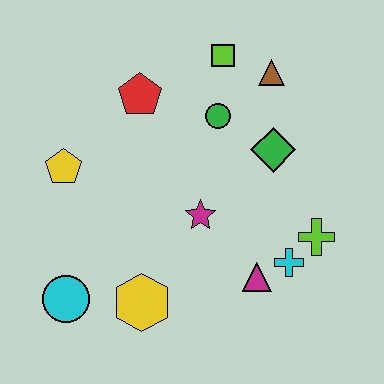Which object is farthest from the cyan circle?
The brown triangle is farthest from the cyan circle.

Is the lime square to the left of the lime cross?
Yes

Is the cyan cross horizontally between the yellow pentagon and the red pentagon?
No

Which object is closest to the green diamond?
The green circle is closest to the green diamond.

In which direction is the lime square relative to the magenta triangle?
The lime square is above the magenta triangle.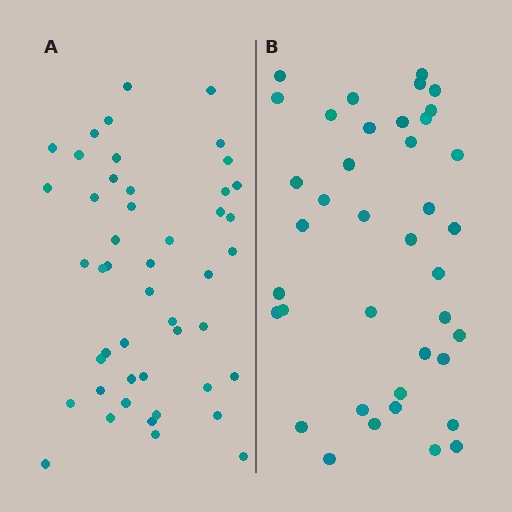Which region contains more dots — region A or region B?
Region A (the left region) has more dots.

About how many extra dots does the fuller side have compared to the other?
Region A has roughly 8 or so more dots than region B.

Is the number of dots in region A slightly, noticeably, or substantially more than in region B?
Region A has only slightly more — the two regions are fairly close. The ratio is roughly 1.2 to 1.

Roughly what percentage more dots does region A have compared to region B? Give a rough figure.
About 20% more.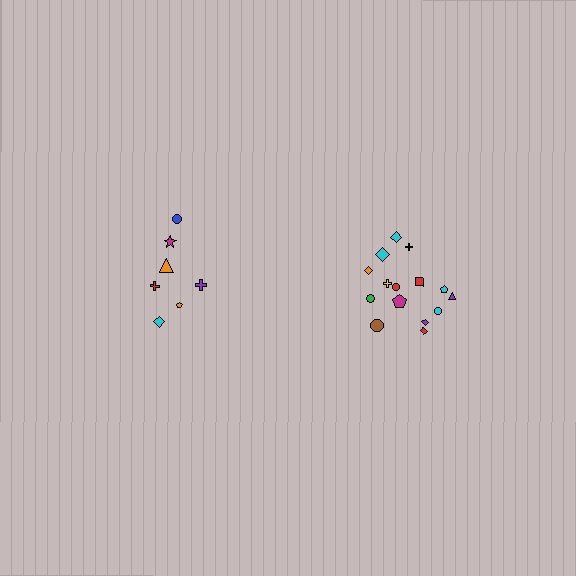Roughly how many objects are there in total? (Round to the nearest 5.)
Roughly 20 objects in total.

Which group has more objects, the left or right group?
The right group.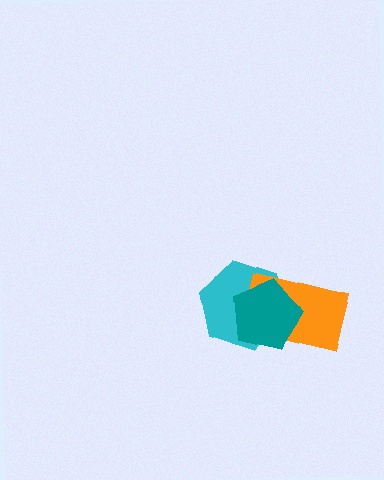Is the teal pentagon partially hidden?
No, no other shape covers it.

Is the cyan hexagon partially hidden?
Yes, it is partially covered by another shape.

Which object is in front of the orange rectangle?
The teal pentagon is in front of the orange rectangle.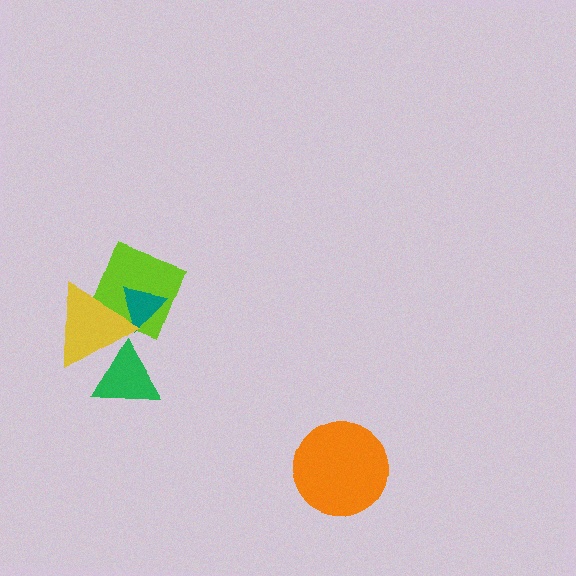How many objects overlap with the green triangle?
1 object overlaps with the green triangle.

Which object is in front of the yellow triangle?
The green triangle is in front of the yellow triangle.